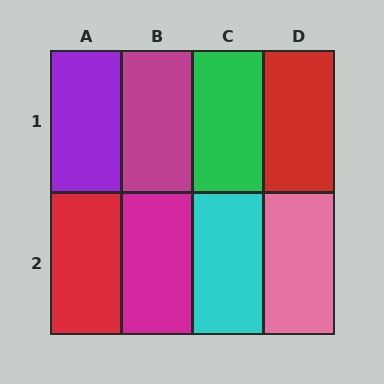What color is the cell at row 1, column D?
Red.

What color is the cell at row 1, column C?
Green.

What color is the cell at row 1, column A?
Purple.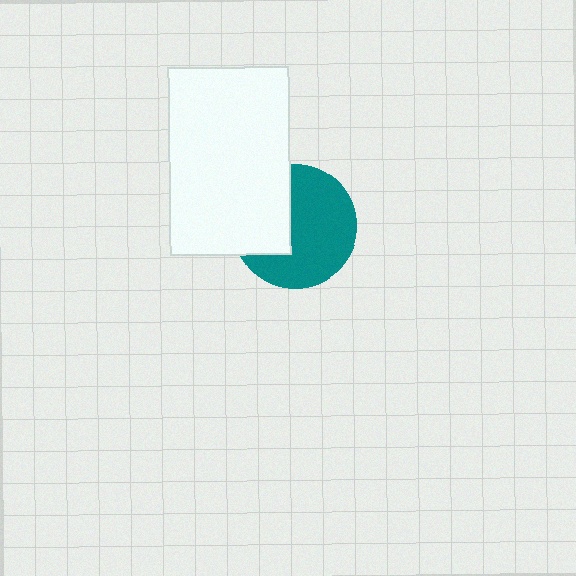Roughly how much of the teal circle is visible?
About half of it is visible (roughly 64%).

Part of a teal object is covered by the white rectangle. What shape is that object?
It is a circle.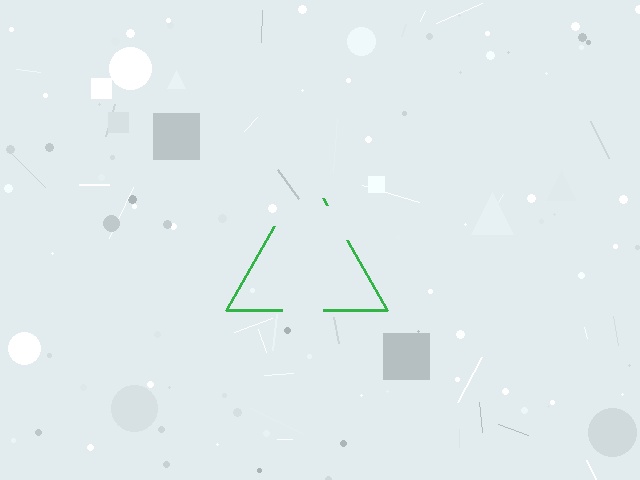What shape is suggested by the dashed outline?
The dashed outline suggests a triangle.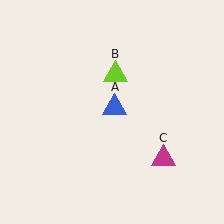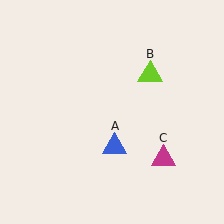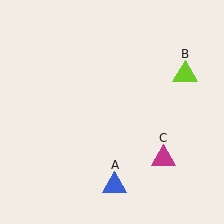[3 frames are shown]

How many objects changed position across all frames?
2 objects changed position: blue triangle (object A), lime triangle (object B).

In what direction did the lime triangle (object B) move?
The lime triangle (object B) moved right.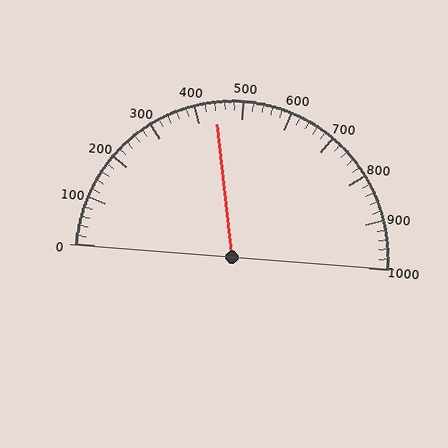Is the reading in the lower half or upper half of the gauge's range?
The reading is in the lower half of the range (0 to 1000).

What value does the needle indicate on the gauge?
The needle indicates approximately 440.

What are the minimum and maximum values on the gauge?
The gauge ranges from 0 to 1000.